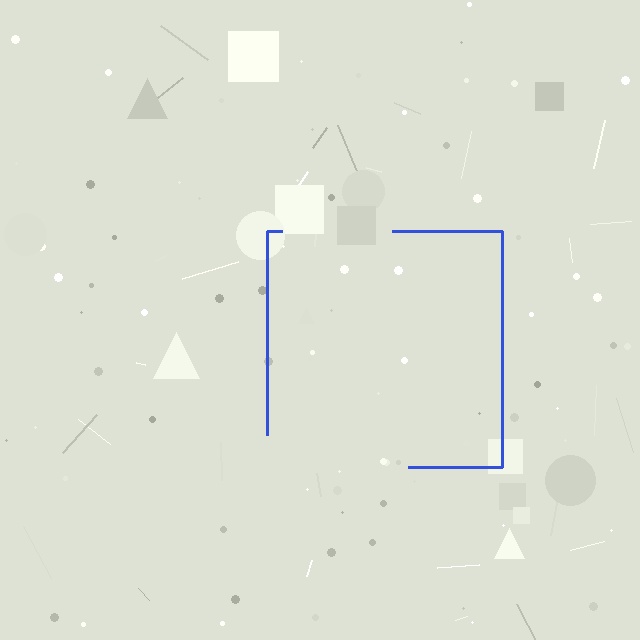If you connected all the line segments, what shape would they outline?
They would outline a square.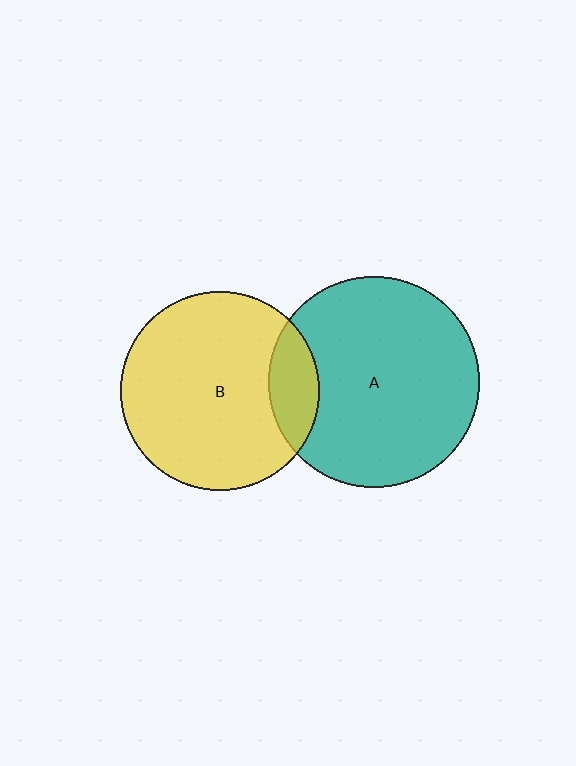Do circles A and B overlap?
Yes.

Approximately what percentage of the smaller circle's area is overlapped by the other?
Approximately 15%.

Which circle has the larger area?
Circle A (teal).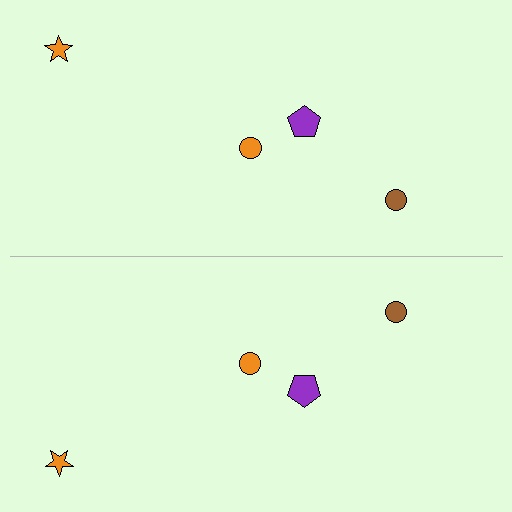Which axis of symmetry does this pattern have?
The pattern has a horizontal axis of symmetry running through the center of the image.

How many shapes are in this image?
There are 8 shapes in this image.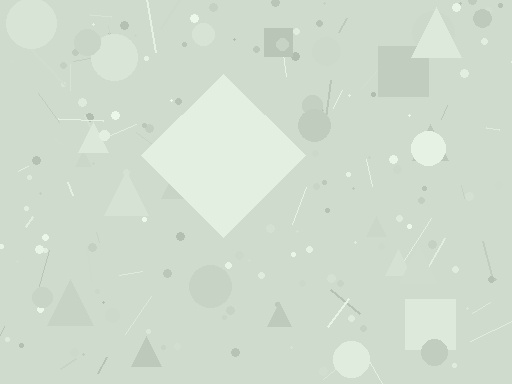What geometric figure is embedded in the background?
A diamond is embedded in the background.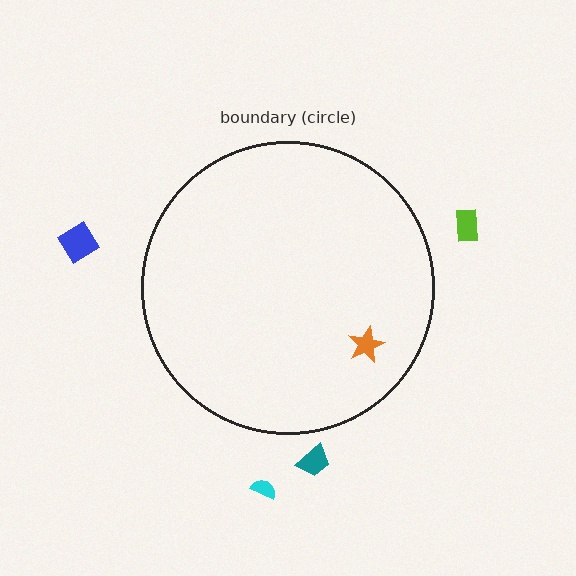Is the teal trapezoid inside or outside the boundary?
Outside.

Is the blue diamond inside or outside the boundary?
Outside.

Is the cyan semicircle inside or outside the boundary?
Outside.